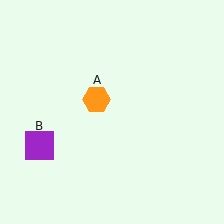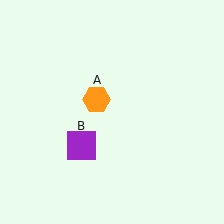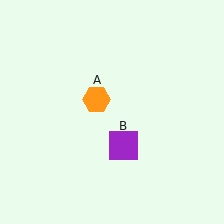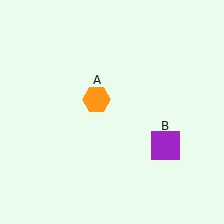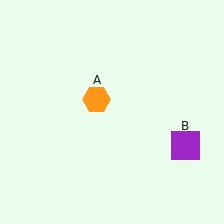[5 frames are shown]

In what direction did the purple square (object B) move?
The purple square (object B) moved right.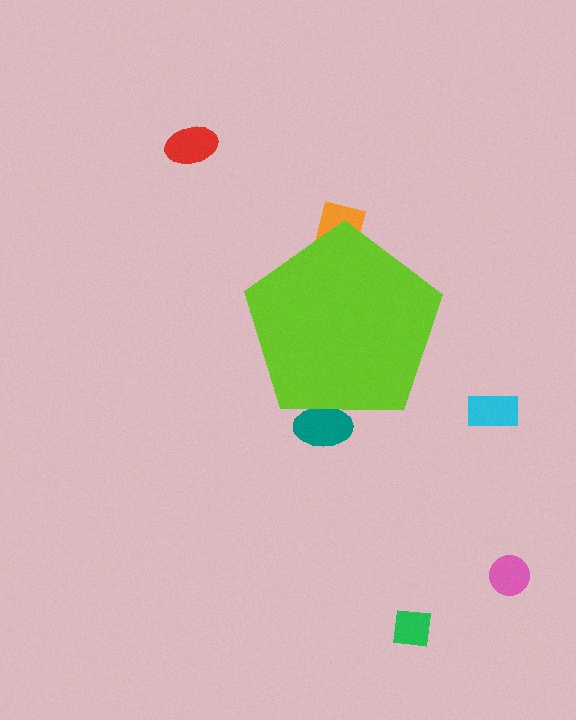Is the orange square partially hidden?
Yes, the orange square is partially hidden behind the lime pentagon.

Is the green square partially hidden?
No, the green square is fully visible.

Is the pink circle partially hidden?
No, the pink circle is fully visible.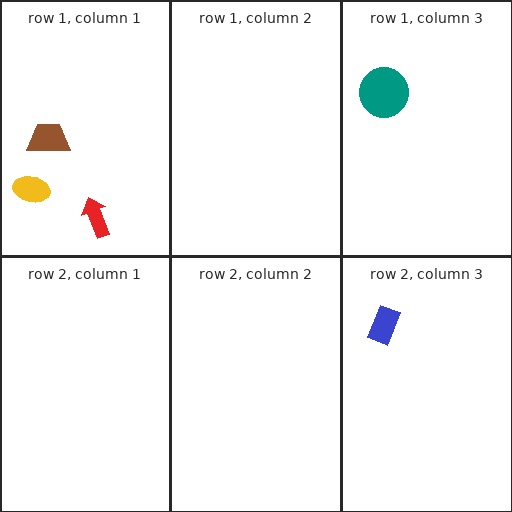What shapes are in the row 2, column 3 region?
The blue rectangle.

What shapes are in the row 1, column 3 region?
The teal circle.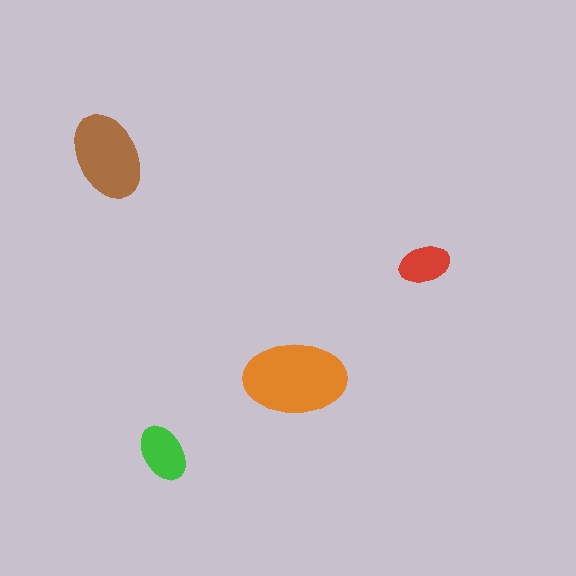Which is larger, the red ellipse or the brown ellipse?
The brown one.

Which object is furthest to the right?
The red ellipse is rightmost.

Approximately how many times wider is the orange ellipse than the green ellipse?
About 2 times wider.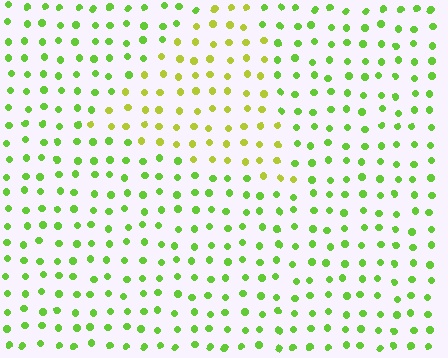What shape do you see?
I see a triangle.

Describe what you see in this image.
The image is filled with small lime elements in a uniform arrangement. A triangle-shaped region is visible where the elements are tinted to a slightly different hue, forming a subtle color boundary.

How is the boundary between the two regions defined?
The boundary is defined purely by a slight shift in hue (about 32 degrees). Spacing, size, and orientation are identical on both sides.